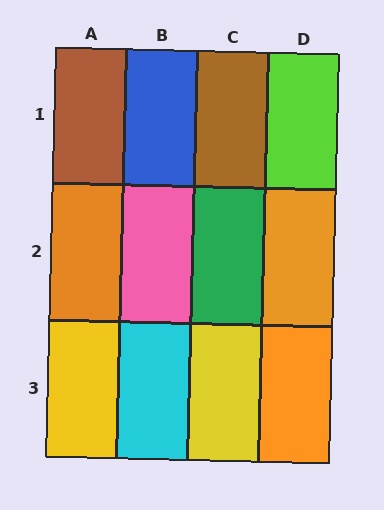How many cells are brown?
2 cells are brown.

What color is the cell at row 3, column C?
Yellow.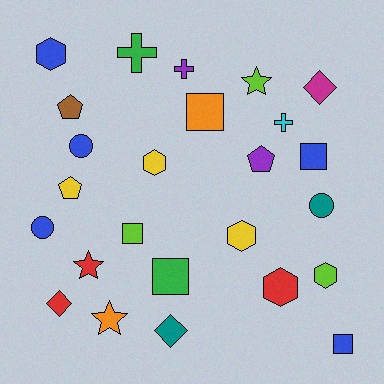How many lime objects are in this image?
There are 3 lime objects.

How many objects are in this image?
There are 25 objects.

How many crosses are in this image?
There are 3 crosses.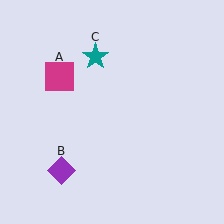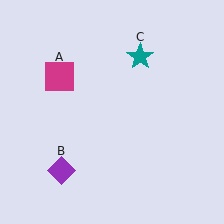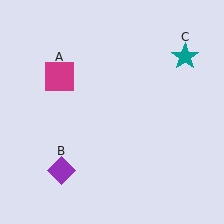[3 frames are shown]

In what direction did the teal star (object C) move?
The teal star (object C) moved right.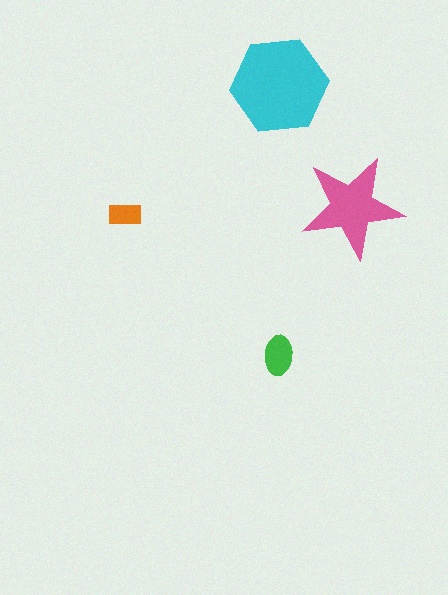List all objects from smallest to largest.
The orange rectangle, the green ellipse, the pink star, the cyan hexagon.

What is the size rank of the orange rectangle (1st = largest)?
4th.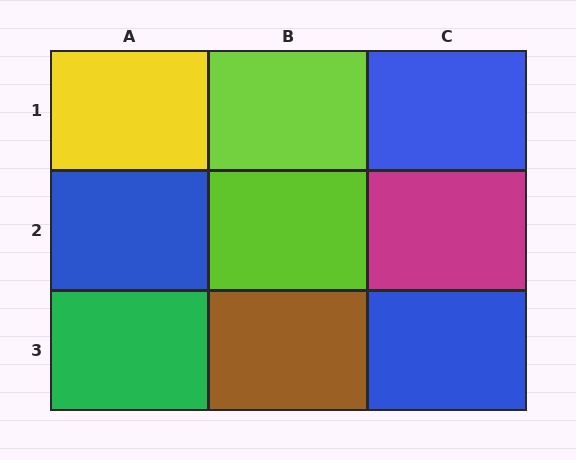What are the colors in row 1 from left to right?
Yellow, lime, blue.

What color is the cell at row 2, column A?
Blue.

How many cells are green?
1 cell is green.